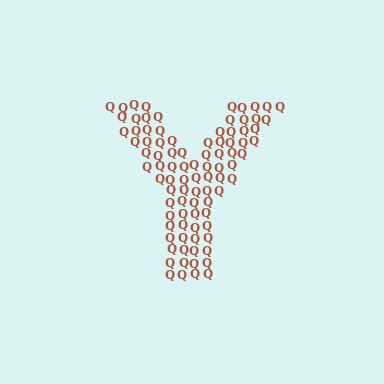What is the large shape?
The large shape is the letter Y.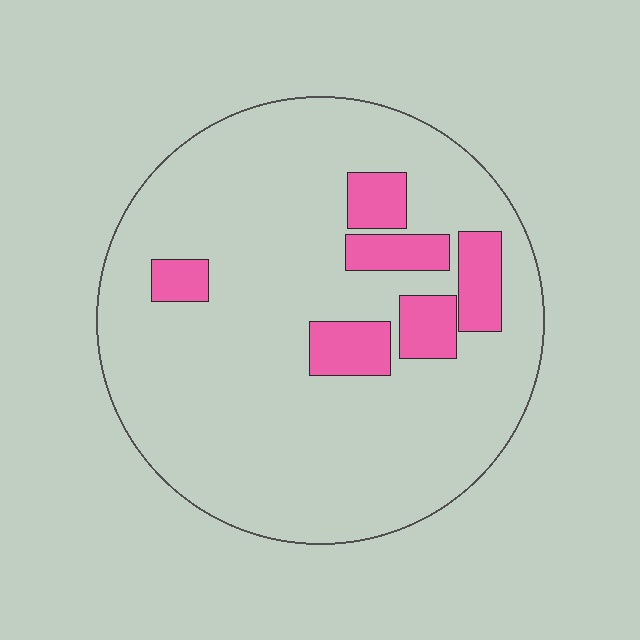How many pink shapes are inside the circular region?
6.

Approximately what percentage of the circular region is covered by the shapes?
Approximately 15%.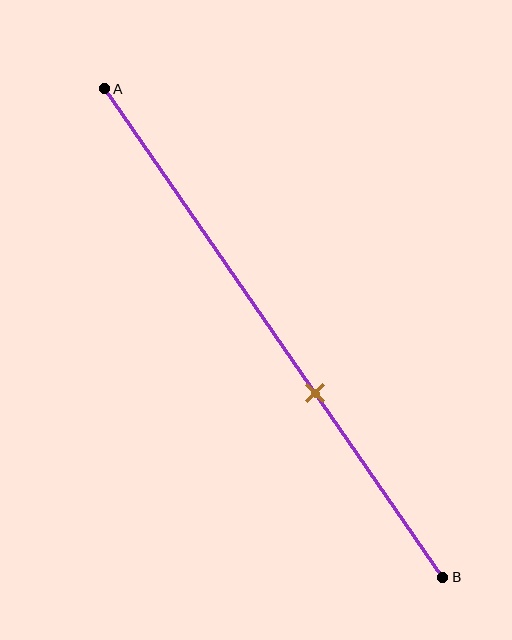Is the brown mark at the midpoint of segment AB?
No, the mark is at about 60% from A, not at the 50% midpoint.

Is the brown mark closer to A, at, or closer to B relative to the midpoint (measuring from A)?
The brown mark is closer to point B than the midpoint of segment AB.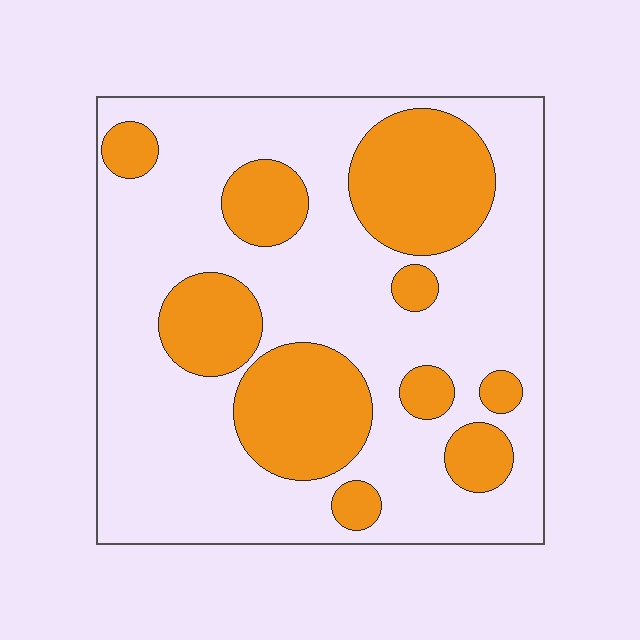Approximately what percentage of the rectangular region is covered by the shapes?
Approximately 30%.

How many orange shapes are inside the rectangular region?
10.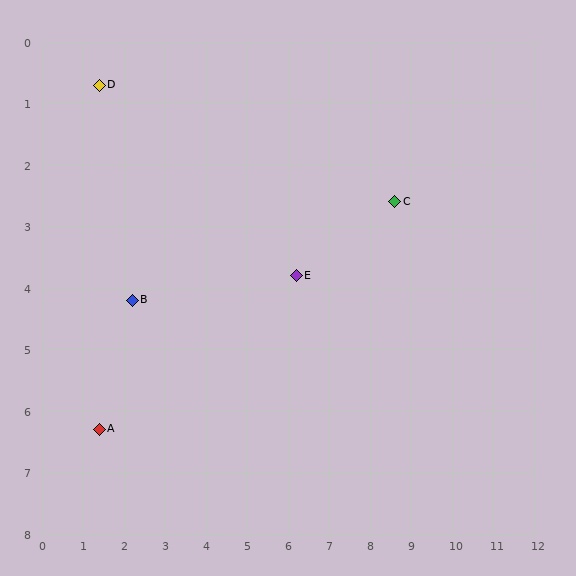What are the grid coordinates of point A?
Point A is at approximately (1.4, 6.3).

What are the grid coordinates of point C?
Point C is at approximately (8.6, 2.6).